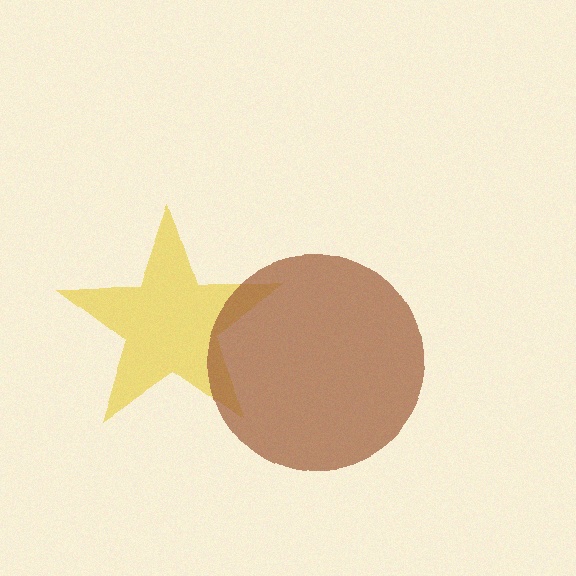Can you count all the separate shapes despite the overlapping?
Yes, there are 2 separate shapes.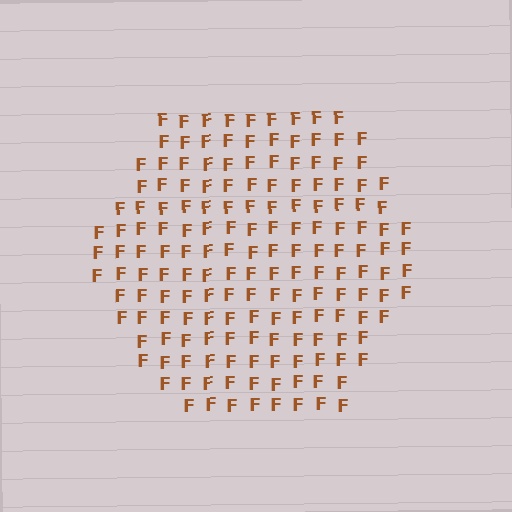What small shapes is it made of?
It is made of small letter F's.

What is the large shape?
The large shape is a hexagon.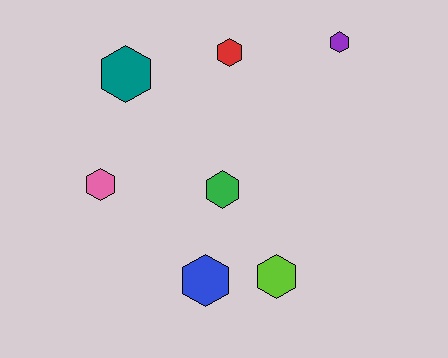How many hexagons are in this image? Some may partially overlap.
There are 7 hexagons.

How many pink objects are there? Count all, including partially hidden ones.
There is 1 pink object.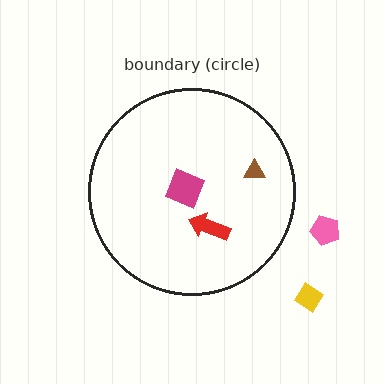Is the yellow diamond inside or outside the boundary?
Outside.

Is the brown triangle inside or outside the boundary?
Inside.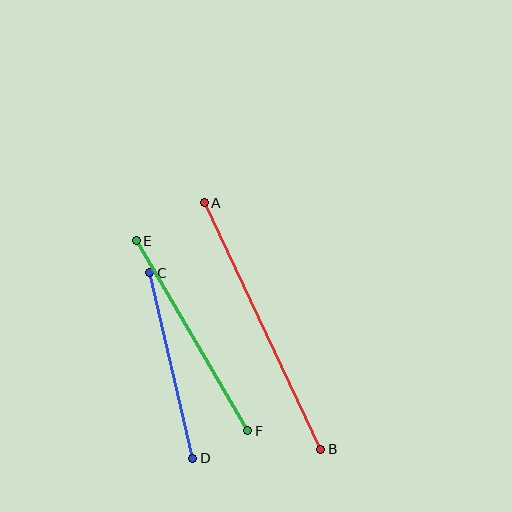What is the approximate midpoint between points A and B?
The midpoint is at approximately (262, 326) pixels.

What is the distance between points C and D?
The distance is approximately 190 pixels.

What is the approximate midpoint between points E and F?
The midpoint is at approximately (192, 336) pixels.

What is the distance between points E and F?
The distance is approximately 221 pixels.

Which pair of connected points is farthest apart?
Points A and B are farthest apart.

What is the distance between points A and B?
The distance is approximately 272 pixels.